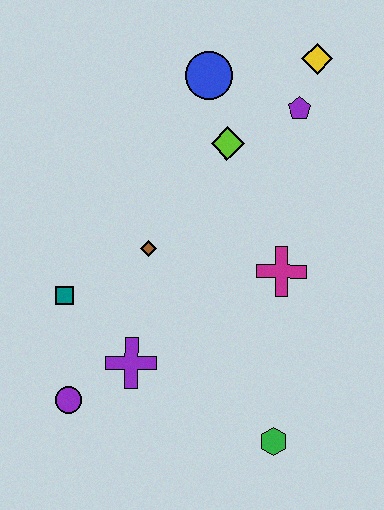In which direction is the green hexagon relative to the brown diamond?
The green hexagon is below the brown diamond.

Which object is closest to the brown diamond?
The teal square is closest to the brown diamond.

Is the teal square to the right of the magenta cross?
No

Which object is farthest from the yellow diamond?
The purple circle is farthest from the yellow diamond.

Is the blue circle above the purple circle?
Yes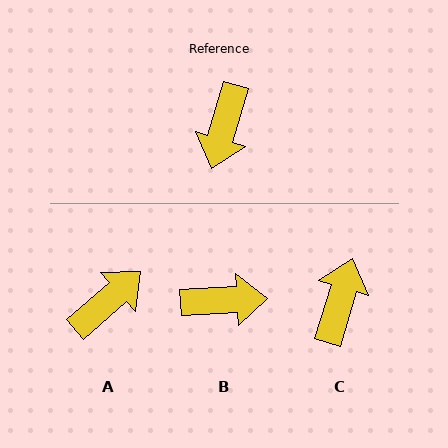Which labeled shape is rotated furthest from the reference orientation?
C, about 180 degrees away.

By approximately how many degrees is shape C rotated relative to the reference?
Approximately 180 degrees counter-clockwise.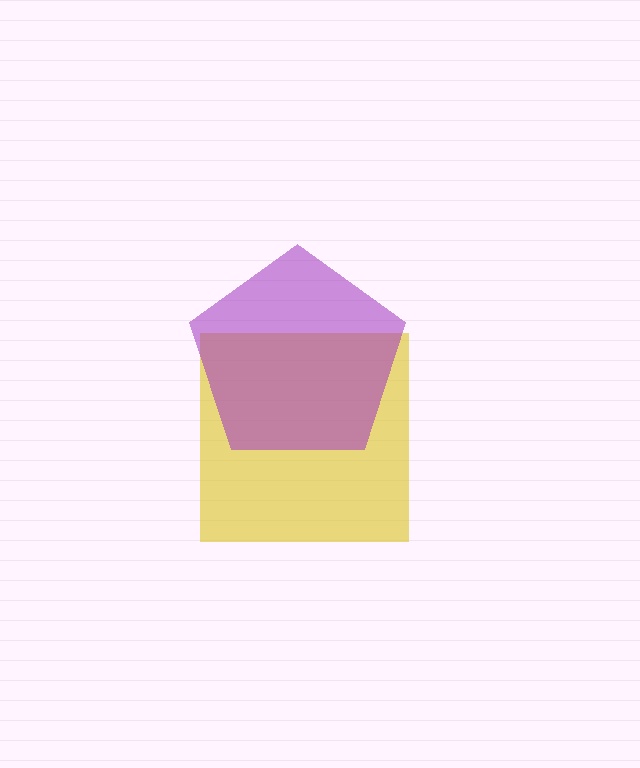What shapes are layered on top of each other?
The layered shapes are: a yellow square, a purple pentagon.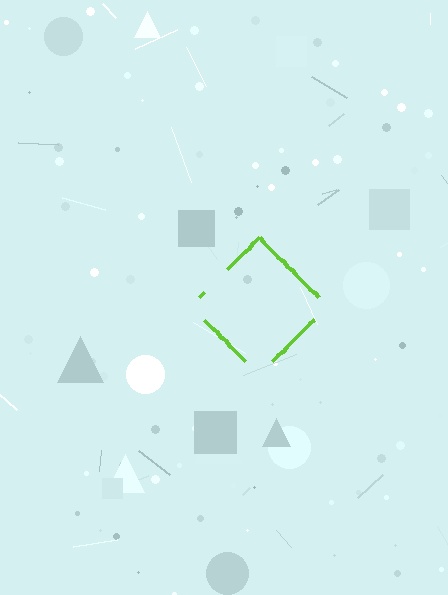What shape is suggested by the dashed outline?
The dashed outline suggests a diamond.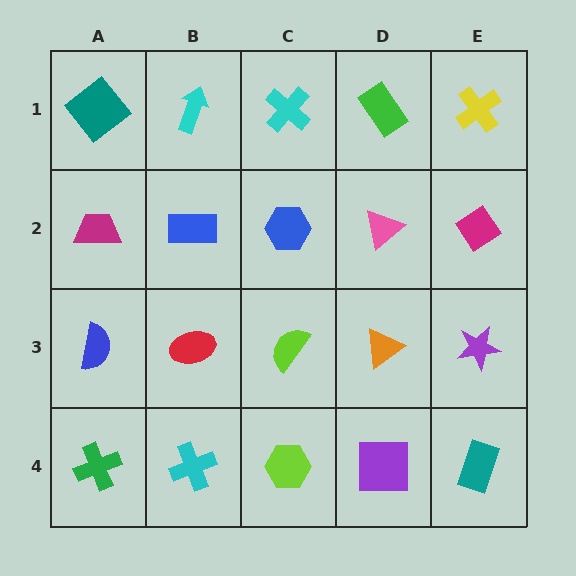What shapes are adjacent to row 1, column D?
A pink triangle (row 2, column D), a cyan cross (row 1, column C), a yellow cross (row 1, column E).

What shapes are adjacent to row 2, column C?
A cyan cross (row 1, column C), a lime semicircle (row 3, column C), a blue rectangle (row 2, column B), a pink triangle (row 2, column D).